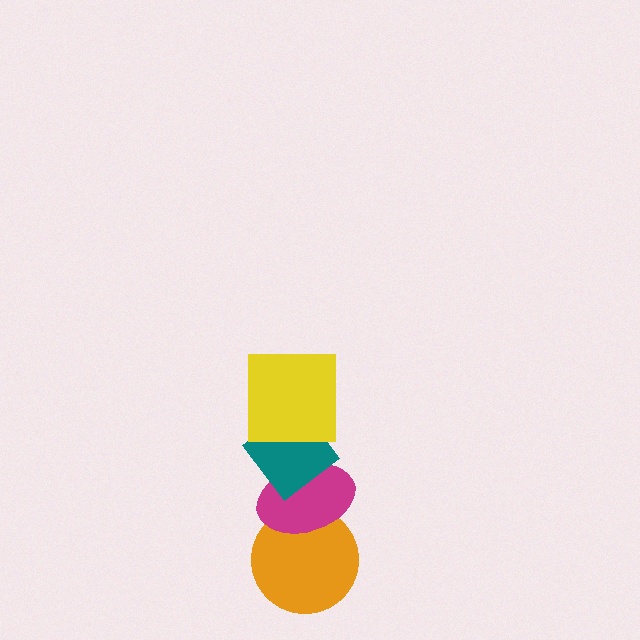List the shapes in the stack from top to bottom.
From top to bottom: the yellow square, the teal diamond, the magenta ellipse, the orange circle.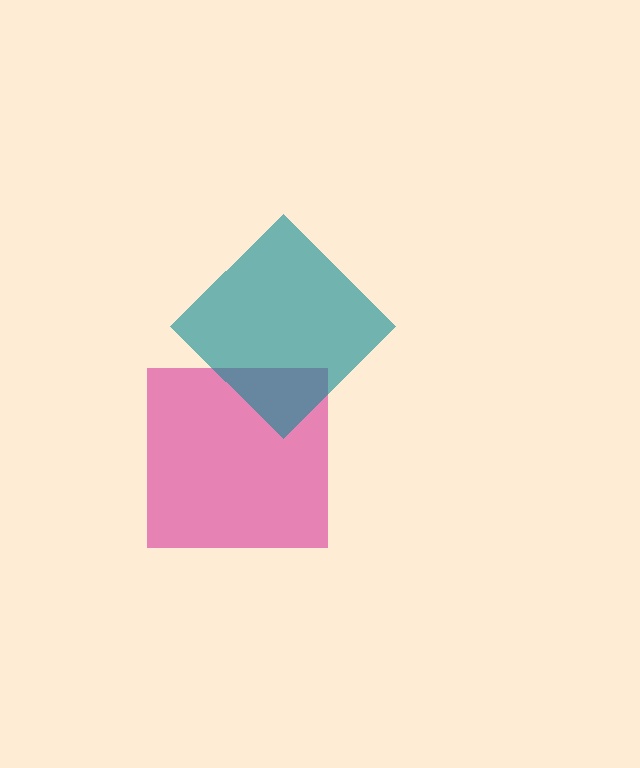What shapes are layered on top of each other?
The layered shapes are: a magenta square, a teal diamond.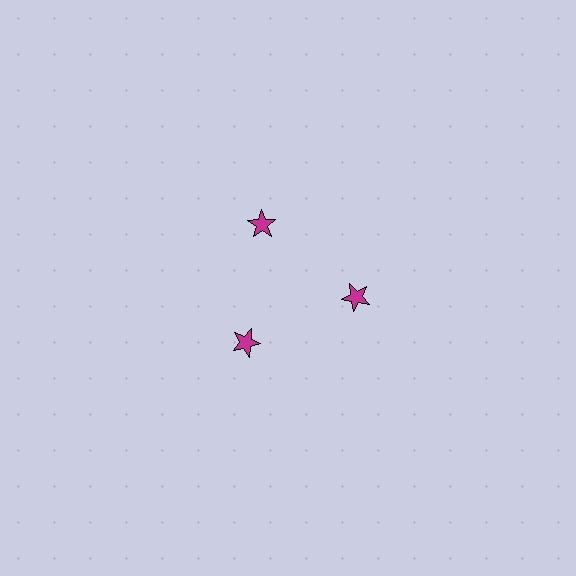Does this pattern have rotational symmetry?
Yes, this pattern has 3-fold rotational symmetry. It looks the same after rotating 120 degrees around the center.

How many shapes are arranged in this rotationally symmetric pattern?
There are 3 shapes, arranged in 3 groups of 1.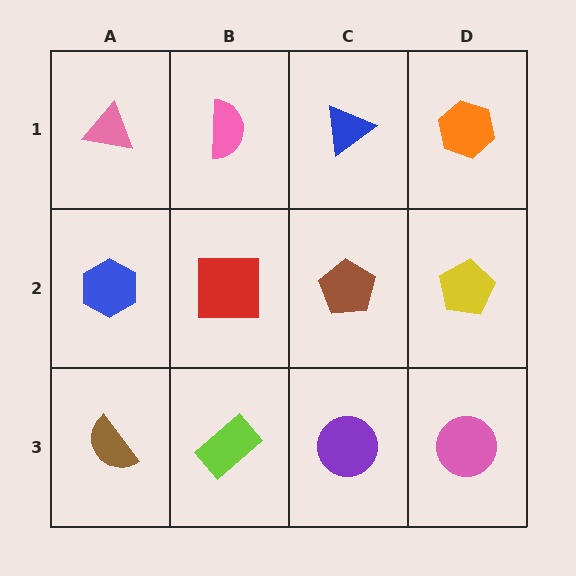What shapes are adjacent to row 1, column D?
A yellow pentagon (row 2, column D), a blue triangle (row 1, column C).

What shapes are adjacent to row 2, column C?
A blue triangle (row 1, column C), a purple circle (row 3, column C), a red square (row 2, column B), a yellow pentagon (row 2, column D).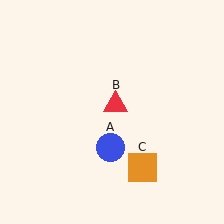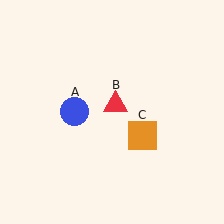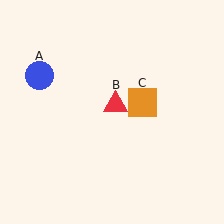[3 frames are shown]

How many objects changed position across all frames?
2 objects changed position: blue circle (object A), orange square (object C).